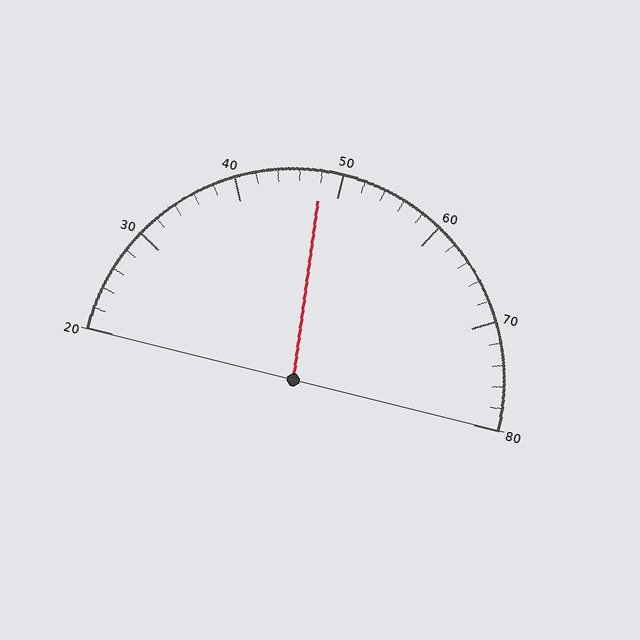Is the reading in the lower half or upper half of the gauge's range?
The reading is in the lower half of the range (20 to 80).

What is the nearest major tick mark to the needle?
The nearest major tick mark is 50.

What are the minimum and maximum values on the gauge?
The gauge ranges from 20 to 80.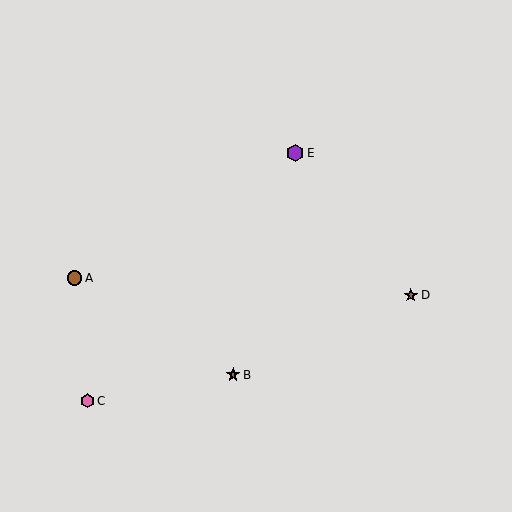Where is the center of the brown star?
The center of the brown star is at (411, 295).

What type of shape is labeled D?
Shape D is a brown star.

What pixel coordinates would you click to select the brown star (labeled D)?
Click at (411, 295) to select the brown star D.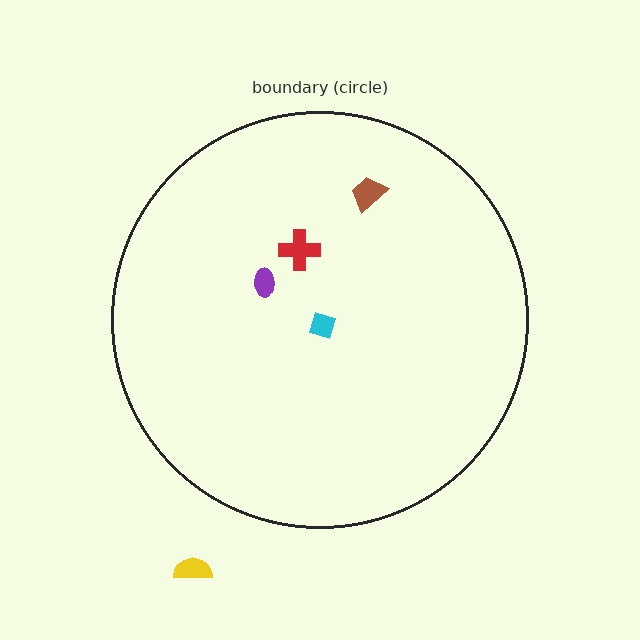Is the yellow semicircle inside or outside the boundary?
Outside.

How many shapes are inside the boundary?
4 inside, 1 outside.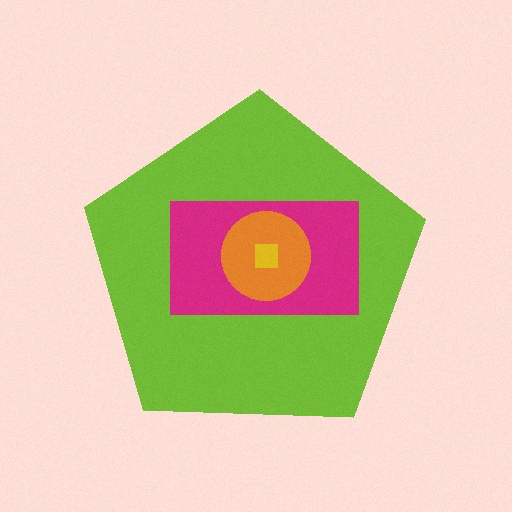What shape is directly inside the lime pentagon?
The magenta rectangle.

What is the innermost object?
The yellow square.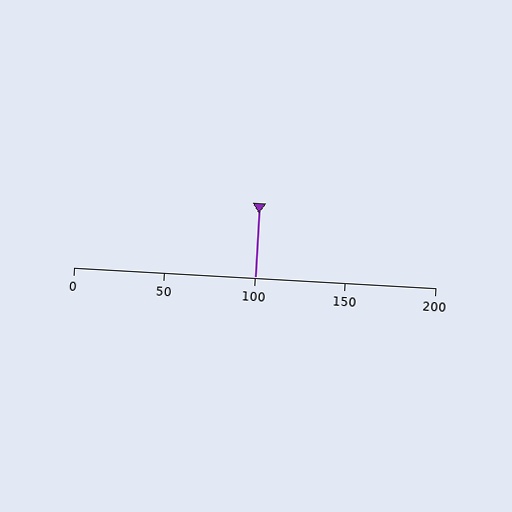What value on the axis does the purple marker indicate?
The marker indicates approximately 100.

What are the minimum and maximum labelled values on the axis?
The axis runs from 0 to 200.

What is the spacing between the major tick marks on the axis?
The major ticks are spaced 50 apart.